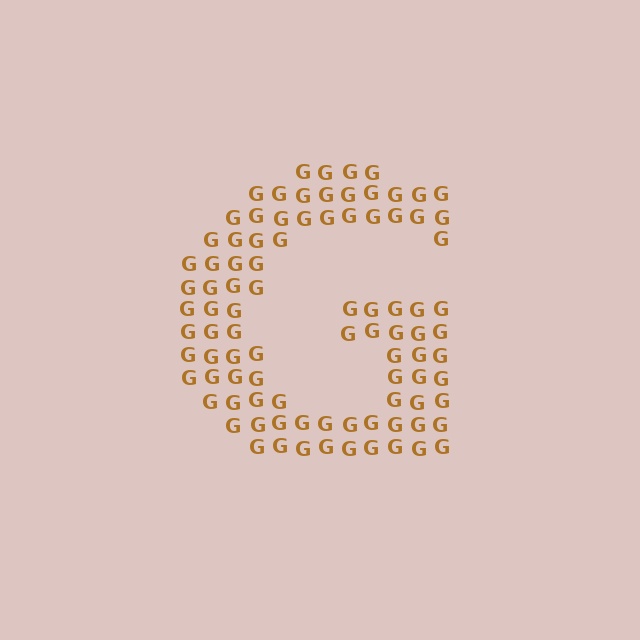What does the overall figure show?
The overall figure shows the letter G.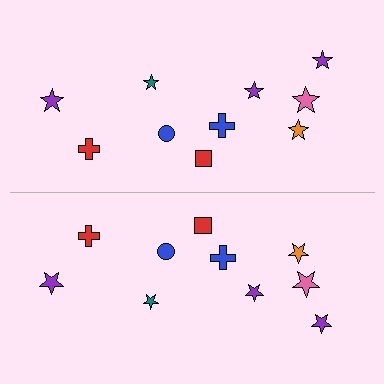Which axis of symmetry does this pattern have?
The pattern has a horizontal axis of symmetry running through the center of the image.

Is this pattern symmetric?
Yes, this pattern has bilateral (reflection) symmetry.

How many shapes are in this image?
There are 20 shapes in this image.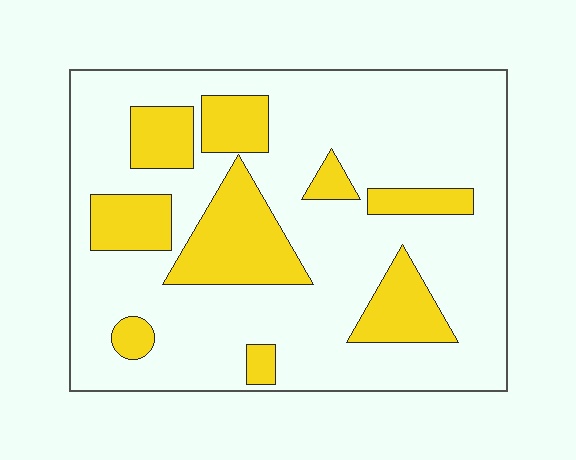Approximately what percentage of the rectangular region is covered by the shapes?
Approximately 25%.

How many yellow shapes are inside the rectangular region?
9.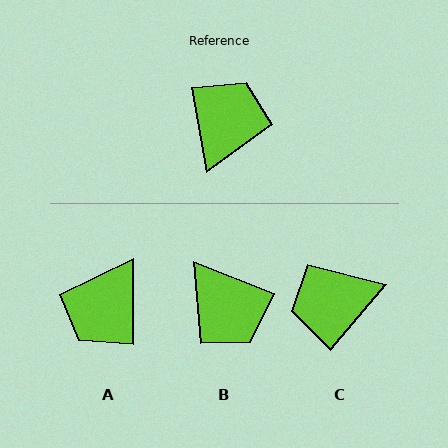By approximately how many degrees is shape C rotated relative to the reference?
Approximately 130 degrees counter-clockwise.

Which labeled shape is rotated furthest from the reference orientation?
A, about 170 degrees away.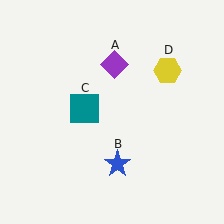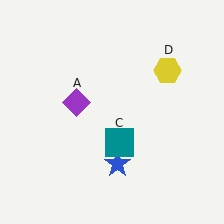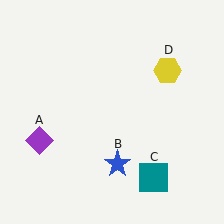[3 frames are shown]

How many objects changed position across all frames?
2 objects changed position: purple diamond (object A), teal square (object C).